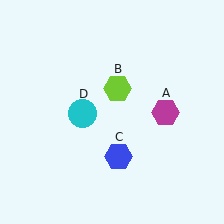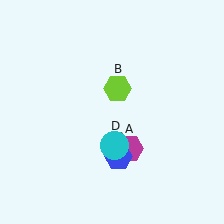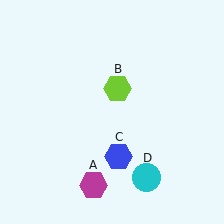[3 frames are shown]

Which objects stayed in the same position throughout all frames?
Lime hexagon (object B) and blue hexagon (object C) remained stationary.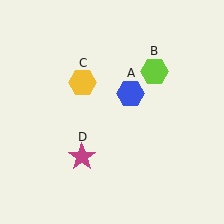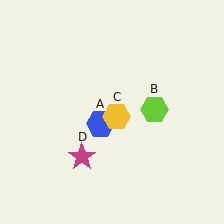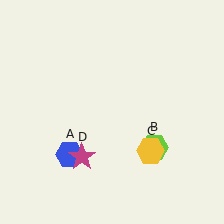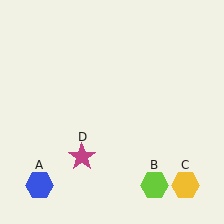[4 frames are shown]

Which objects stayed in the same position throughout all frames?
Magenta star (object D) remained stationary.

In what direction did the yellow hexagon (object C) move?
The yellow hexagon (object C) moved down and to the right.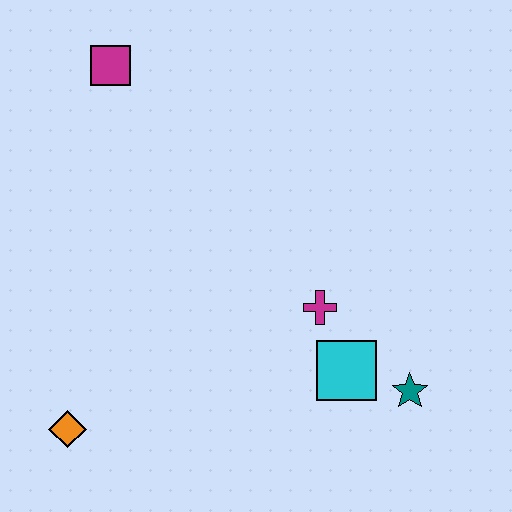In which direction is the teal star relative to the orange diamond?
The teal star is to the right of the orange diamond.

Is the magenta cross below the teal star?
No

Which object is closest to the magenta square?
The magenta cross is closest to the magenta square.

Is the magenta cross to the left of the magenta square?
No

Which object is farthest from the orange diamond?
The magenta square is farthest from the orange diamond.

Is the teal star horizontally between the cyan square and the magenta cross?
No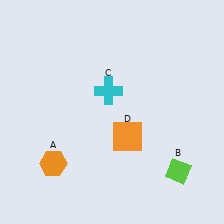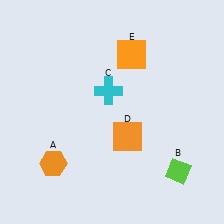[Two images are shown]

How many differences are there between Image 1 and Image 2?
There is 1 difference between the two images.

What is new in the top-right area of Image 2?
An orange square (E) was added in the top-right area of Image 2.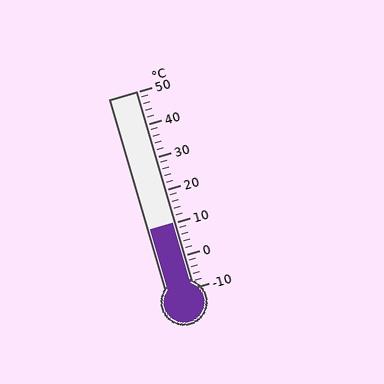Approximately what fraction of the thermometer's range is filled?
The thermometer is filled to approximately 35% of its range.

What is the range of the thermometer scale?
The thermometer scale ranges from -10°C to 50°C.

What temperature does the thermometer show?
The thermometer shows approximately 10°C.